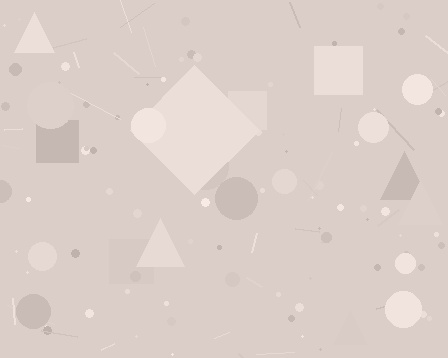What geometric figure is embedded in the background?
A diamond is embedded in the background.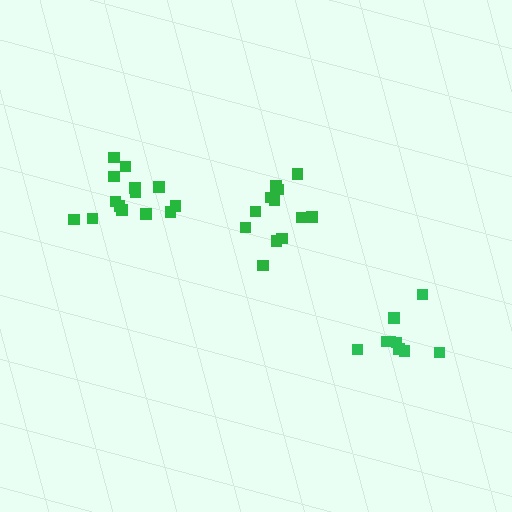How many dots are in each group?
Group 1: 9 dots, Group 2: 14 dots, Group 3: 13 dots (36 total).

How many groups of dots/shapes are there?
There are 3 groups.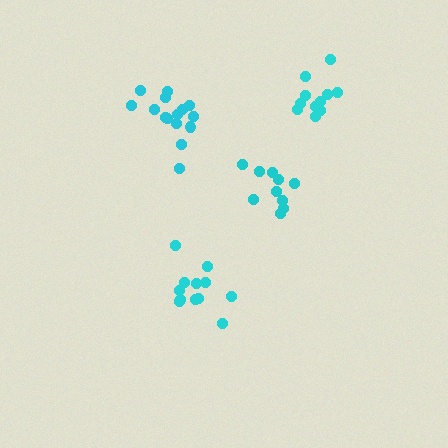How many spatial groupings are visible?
There are 4 spatial groupings.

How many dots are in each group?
Group 1: 12 dots, Group 2: 15 dots, Group 3: 10 dots, Group 4: 11 dots (48 total).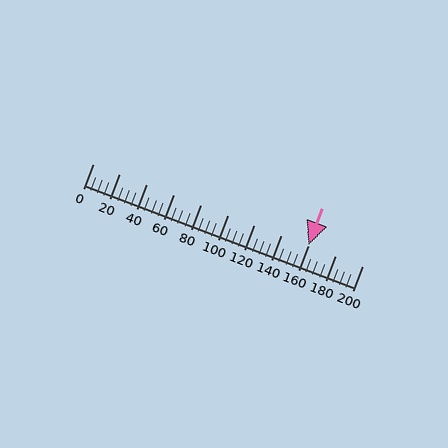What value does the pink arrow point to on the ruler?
The pink arrow points to approximately 160.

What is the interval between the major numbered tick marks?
The major tick marks are spaced 20 units apart.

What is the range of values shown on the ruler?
The ruler shows values from 0 to 200.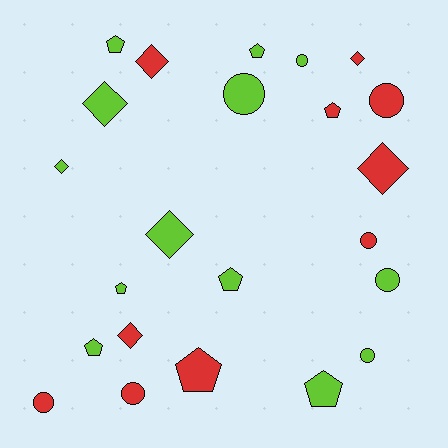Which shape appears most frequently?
Pentagon, with 8 objects.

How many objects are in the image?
There are 23 objects.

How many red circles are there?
There are 4 red circles.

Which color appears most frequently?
Lime, with 13 objects.